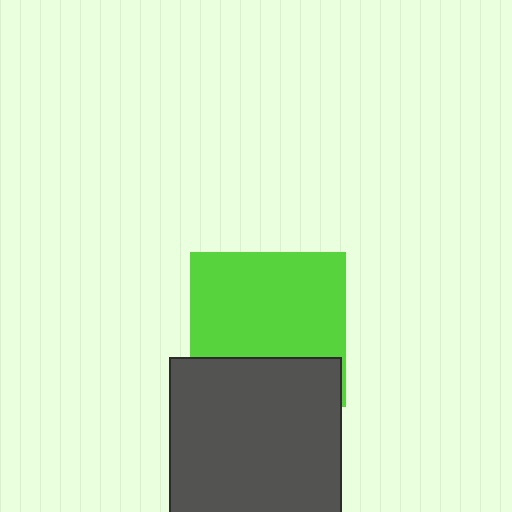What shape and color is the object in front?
The object in front is a dark gray square.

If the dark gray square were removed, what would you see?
You would see the complete lime square.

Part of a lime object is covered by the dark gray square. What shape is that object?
It is a square.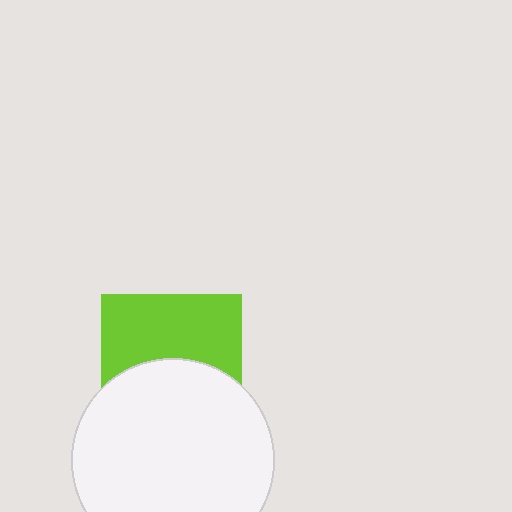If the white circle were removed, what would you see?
You would see the complete lime square.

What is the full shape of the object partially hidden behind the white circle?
The partially hidden object is a lime square.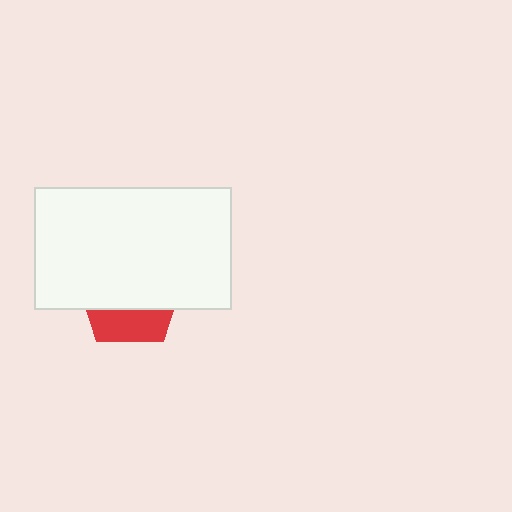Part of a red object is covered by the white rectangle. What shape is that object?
It is a pentagon.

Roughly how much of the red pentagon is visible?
A small part of it is visible (roughly 32%).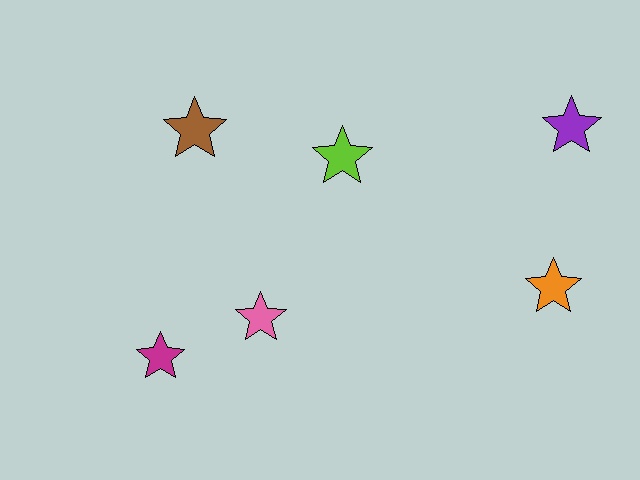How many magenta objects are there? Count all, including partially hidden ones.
There is 1 magenta object.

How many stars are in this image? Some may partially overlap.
There are 6 stars.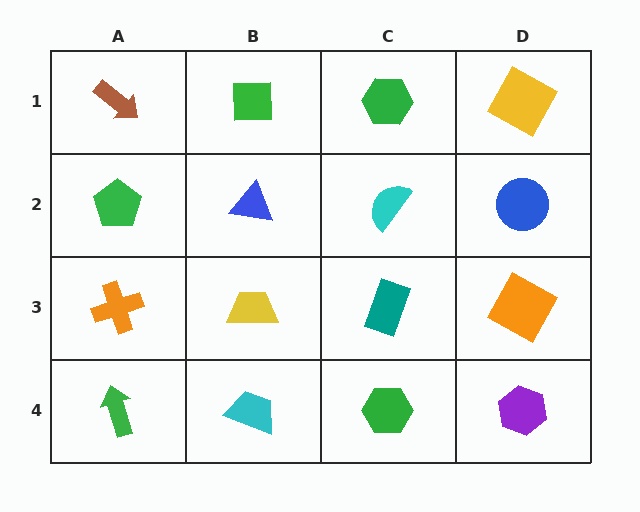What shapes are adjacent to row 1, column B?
A blue triangle (row 2, column B), a brown arrow (row 1, column A), a green hexagon (row 1, column C).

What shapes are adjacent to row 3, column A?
A green pentagon (row 2, column A), a green arrow (row 4, column A), a yellow trapezoid (row 3, column B).